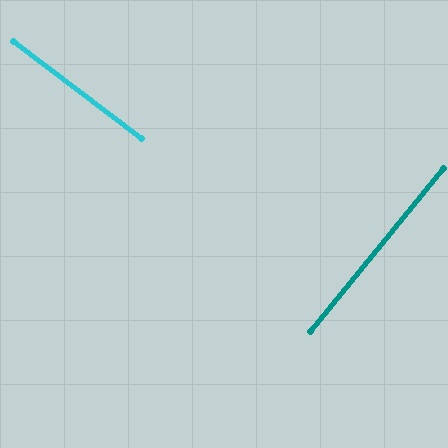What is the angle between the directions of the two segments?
Approximately 88 degrees.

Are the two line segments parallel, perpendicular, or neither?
Perpendicular — they meet at approximately 88°.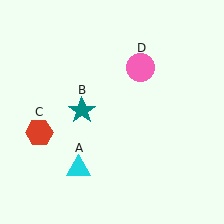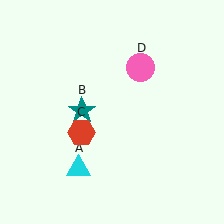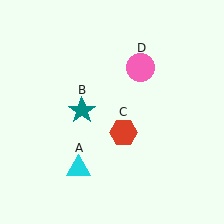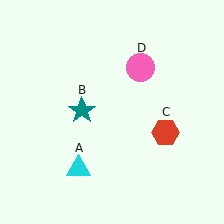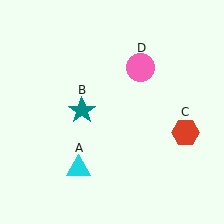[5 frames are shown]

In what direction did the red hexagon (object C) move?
The red hexagon (object C) moved right.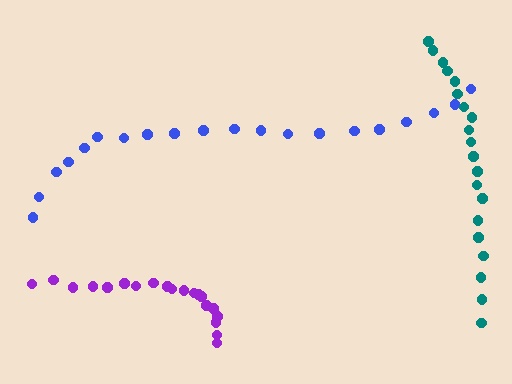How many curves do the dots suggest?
There are 3 distinct paths.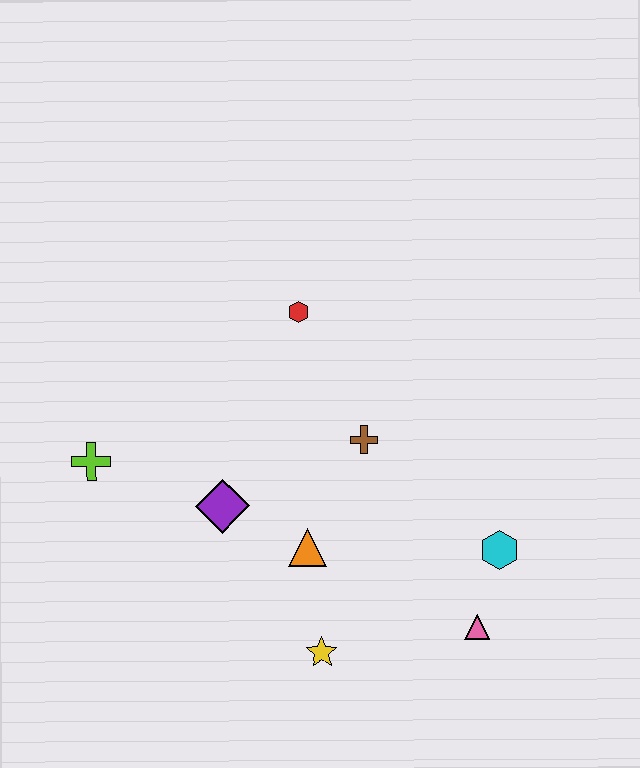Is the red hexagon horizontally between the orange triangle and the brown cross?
No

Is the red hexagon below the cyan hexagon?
No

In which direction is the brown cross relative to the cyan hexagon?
The brown cross is to the left of the cyan hexagon.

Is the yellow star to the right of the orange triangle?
Yes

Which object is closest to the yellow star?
The orange triangle is closest to the yellow star.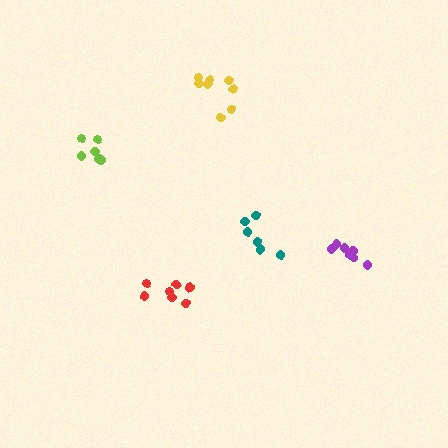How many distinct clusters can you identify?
There are 5 distinct clusters.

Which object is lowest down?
The red cluster is bottommost.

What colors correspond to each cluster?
The clusters are colored: teal, lime, yellow, purple, red.